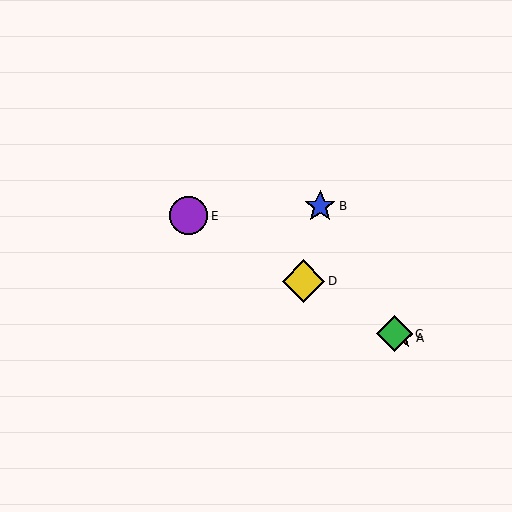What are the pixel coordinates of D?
Object D is at (303, 281).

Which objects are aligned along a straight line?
Objects A, C, D, E are aligned along a straight line.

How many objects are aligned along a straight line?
4 objects (A, C, D, E) are aligned along a straight line.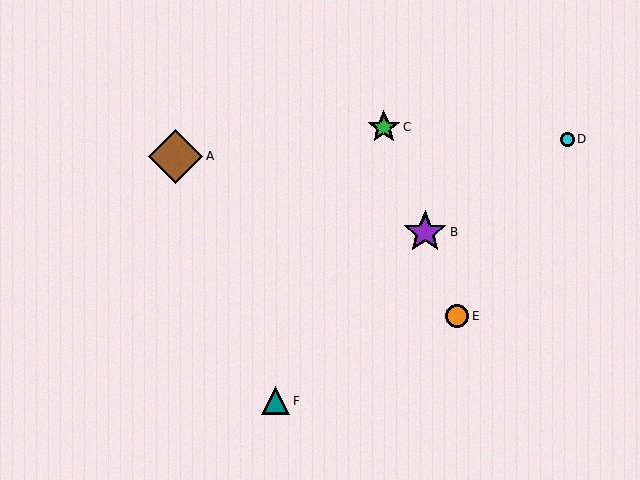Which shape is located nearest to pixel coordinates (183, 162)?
The brown diamond (labeled A) at (176, 156) is nearest to that location.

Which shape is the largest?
The brown diamond (labeled A) is the largest.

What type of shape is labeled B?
Shape B is a purple star.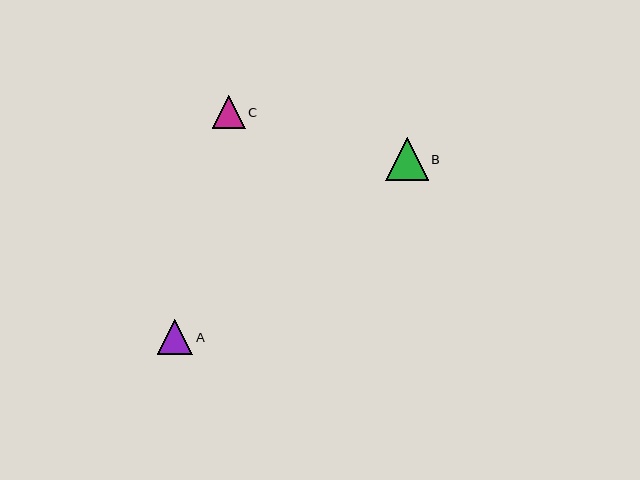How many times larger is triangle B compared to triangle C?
Triangle B is approximately 1.3 times the size of triangle C.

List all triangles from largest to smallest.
From largest to smallest: B, A, C.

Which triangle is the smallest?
Triangle C is the smallest with a size of approximately 33 pixels.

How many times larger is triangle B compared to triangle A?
Triangle B is approximately 1.2 times the size of triangle A.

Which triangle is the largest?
Triangle B is the largest with a size of approximately 42 pixels.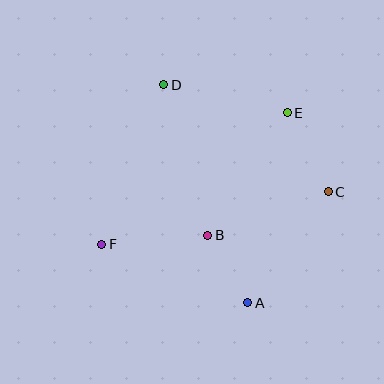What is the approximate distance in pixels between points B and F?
The distance between B and F is approximately 107 pixels.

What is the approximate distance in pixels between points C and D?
The distance between C and D is approximately 196 pixels.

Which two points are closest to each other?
Points A and B are closest to each other.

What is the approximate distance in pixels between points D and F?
The distance between D and F is approximately 171 pixels.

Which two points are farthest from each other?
Points A and D are farthest from each other.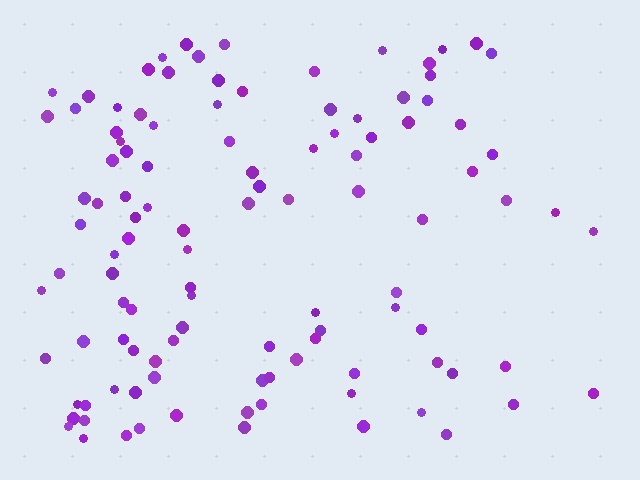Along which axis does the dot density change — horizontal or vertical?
Horizontal.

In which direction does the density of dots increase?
From right to left, with the left side densest.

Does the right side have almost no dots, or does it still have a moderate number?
Still a moderate number, just noticeably fewer than the left.